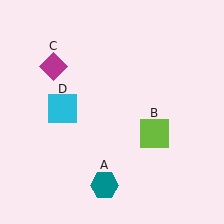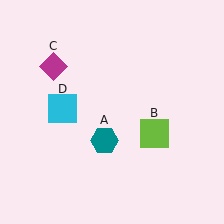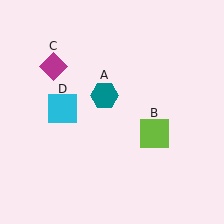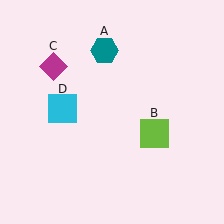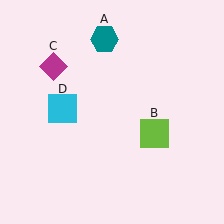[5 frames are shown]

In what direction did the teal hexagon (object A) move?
The teal hexagon (object A) moved up.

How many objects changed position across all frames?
1 object changed position: teal hexagon (object A).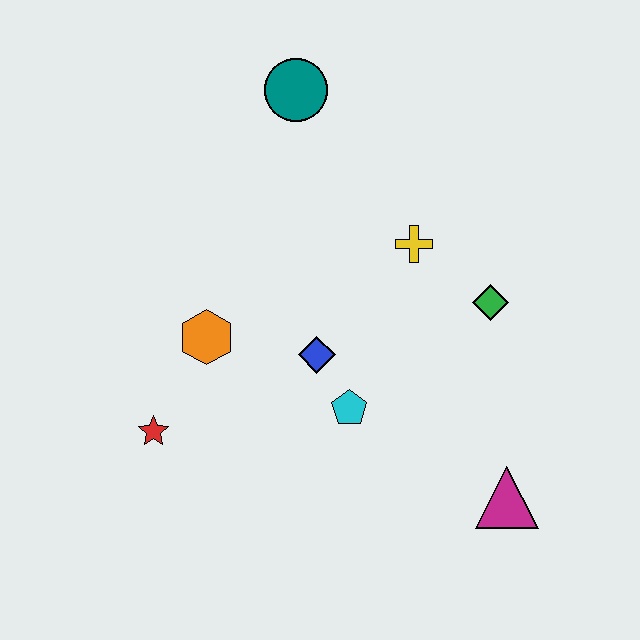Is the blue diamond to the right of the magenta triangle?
No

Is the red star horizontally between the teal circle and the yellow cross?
No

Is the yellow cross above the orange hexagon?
Yes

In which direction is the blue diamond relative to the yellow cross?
The blue diamond is below the yellow cross.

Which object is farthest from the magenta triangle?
The teal circle is farthest from the magenta triangle.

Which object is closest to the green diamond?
The yellow cross is closest to the green diamond.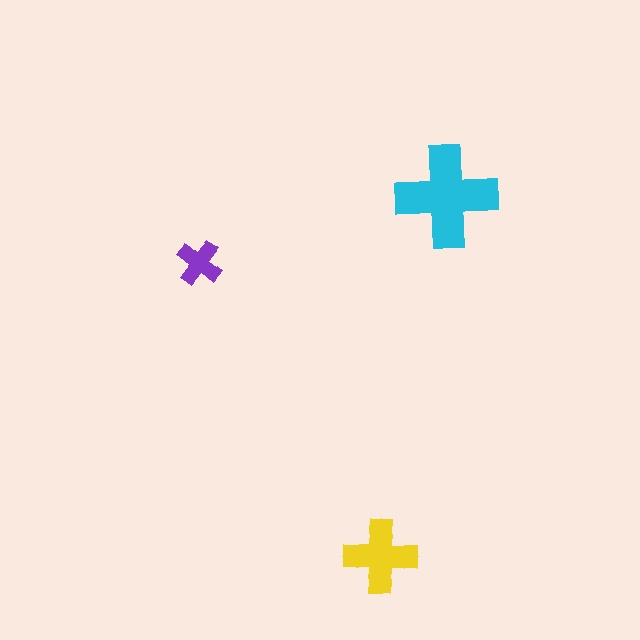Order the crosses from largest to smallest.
the cyan one, the yellow one, the purple one.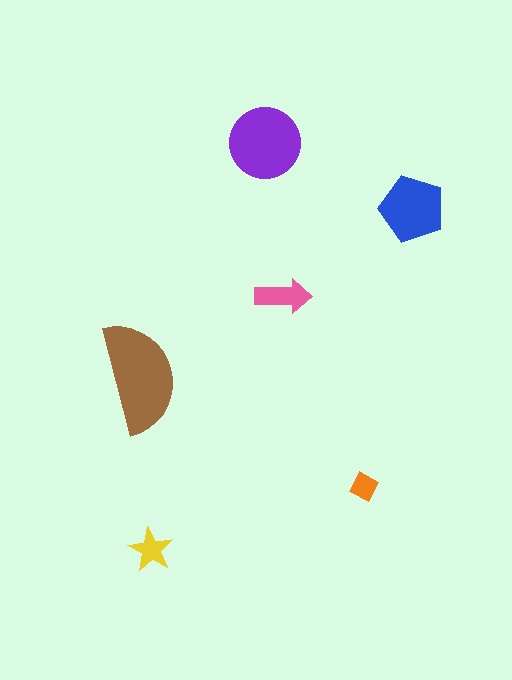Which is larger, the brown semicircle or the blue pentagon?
The brown semicircle.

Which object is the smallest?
The orange diamond.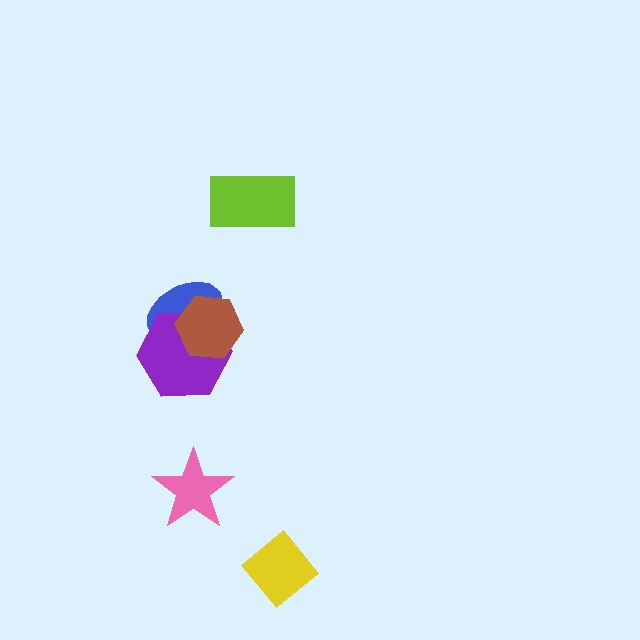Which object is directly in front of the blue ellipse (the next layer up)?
The purple hexagon is directly in front of the blue ellipse.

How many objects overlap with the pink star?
0 objects overlap with the pink star.